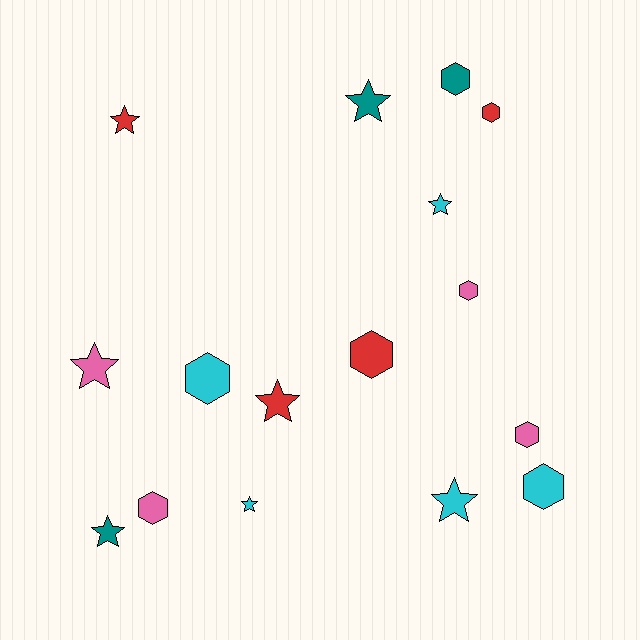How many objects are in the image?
There are 16 objects.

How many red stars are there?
There are 2 red stars.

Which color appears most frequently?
Cyan, with 5 objects.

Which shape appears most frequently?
Hexagon, with 8 objects.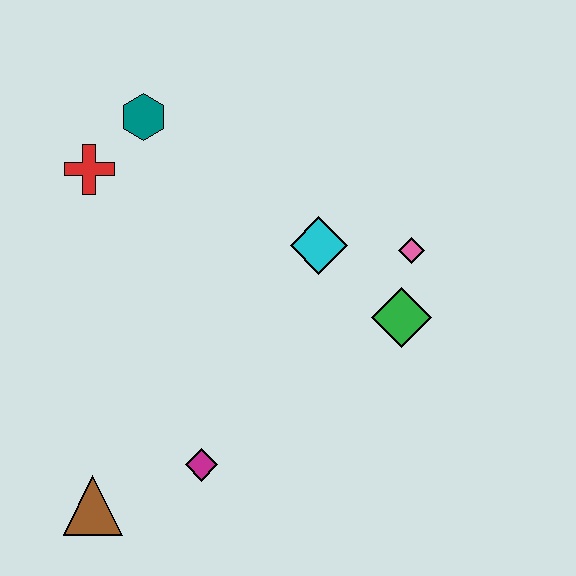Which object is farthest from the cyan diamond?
The brown triangle is farthest from the cyan diamond.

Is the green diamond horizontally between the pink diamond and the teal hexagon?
Yes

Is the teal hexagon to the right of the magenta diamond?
No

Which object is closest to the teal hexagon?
The red cross is closest to the teal hexagon.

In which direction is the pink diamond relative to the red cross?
The pink diamond is to the right of the red cross.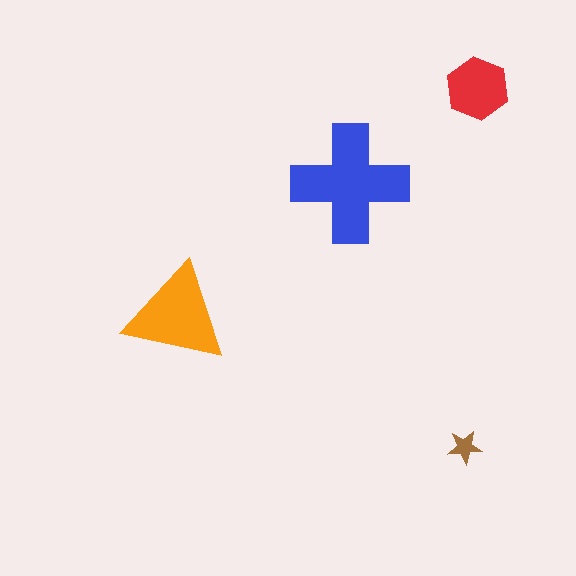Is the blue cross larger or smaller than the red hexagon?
Larger.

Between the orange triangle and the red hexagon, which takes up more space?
The orange triangle.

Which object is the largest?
The blue cross.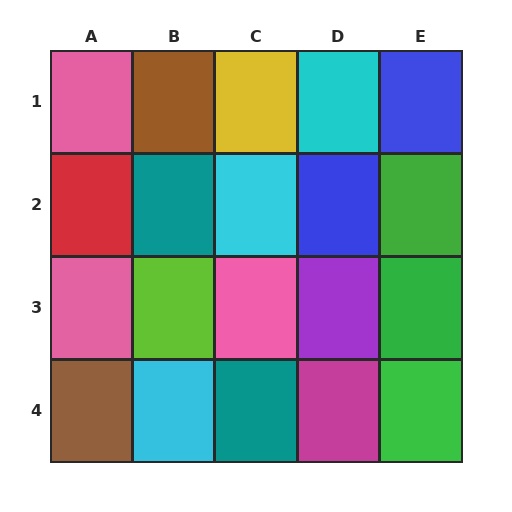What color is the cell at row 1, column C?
Yellow.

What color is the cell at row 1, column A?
Pink.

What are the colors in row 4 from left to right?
Brown, cyan, teal, magenta, green.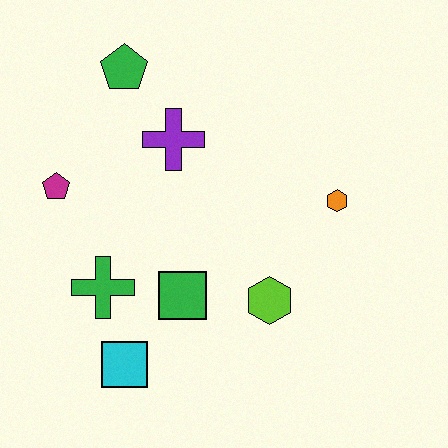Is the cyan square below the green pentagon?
Yes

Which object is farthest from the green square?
The green pentagon is farthest from the green square.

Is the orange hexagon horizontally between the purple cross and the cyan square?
No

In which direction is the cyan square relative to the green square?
The cyan square is below the green square.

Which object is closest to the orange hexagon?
The lime hexagon is closest to the orange hexagon.